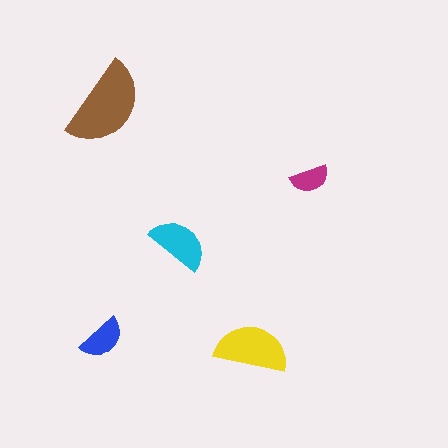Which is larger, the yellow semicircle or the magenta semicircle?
The yellow one.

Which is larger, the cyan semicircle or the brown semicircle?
The brown one.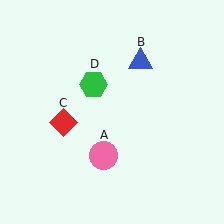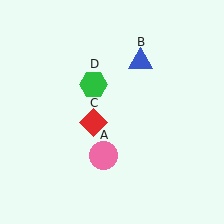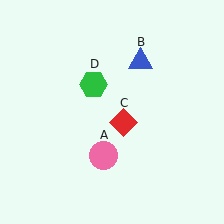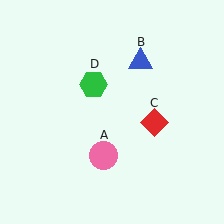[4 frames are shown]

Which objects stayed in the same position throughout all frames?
Pink circle (object A) and blue triangle (object B) and green hexagon (object D) remained stationary.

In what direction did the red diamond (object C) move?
The red diamond (object C) moved right.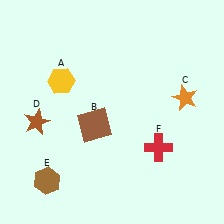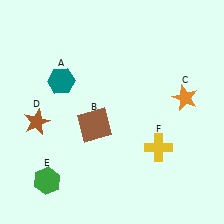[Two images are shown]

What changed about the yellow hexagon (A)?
In Image 1, A is yellow. In Image 2, it changed to teal.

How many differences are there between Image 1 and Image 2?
There are 3 differences between the two images.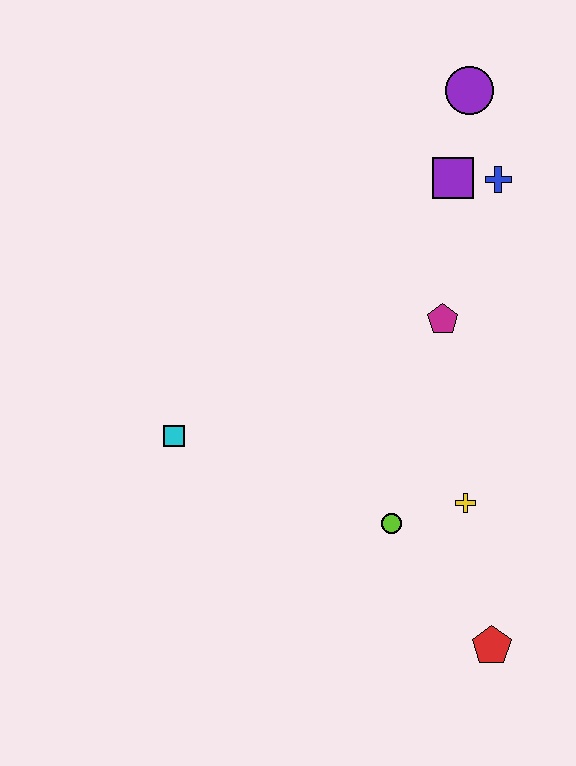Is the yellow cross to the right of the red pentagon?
No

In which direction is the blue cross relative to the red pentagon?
The blue cross is above the red pentagon.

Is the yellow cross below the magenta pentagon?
Yes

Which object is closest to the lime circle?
The yellow cross is closest to the lime circle.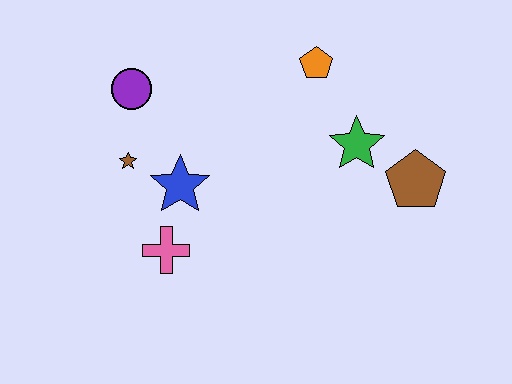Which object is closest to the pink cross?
The blue star is closest to the pink cross.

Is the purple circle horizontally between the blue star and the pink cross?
No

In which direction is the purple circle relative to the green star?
The purple circle is to the left of the green star.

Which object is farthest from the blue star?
The brown pentagon is farthest from the blue star.